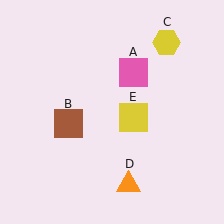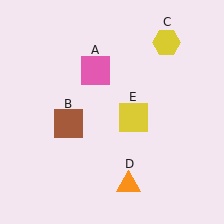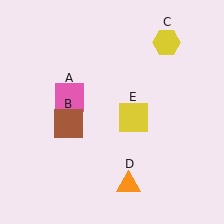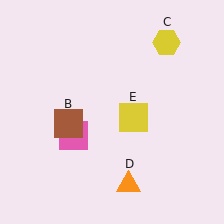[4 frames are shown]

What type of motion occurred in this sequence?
The pink square (object A) rotated counterclockwise around the center of the scene.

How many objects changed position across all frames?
1 object changed position: pink square (object A).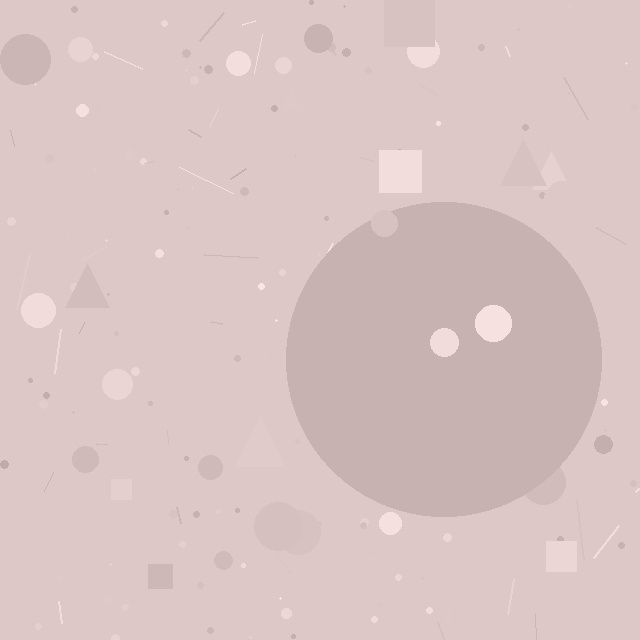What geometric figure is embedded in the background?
A circle is embedded in the background.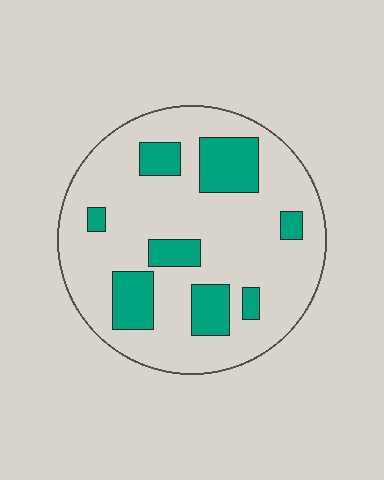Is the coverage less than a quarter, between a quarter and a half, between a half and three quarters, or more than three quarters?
Less than a quarter.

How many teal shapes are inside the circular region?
8.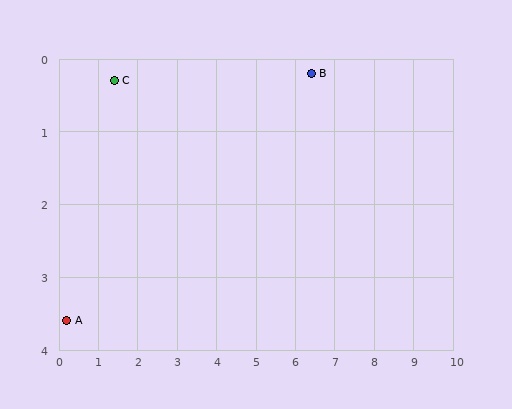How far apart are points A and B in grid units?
Points A and B are about 7.1 grid units apart.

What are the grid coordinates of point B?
Point B is at approximately (6.4, 0.2).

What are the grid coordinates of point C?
Point C is at approximately (1.4, 0.3).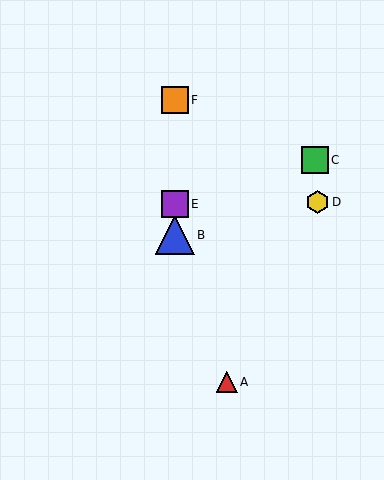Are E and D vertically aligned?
No, E is at x≈175 and D is at x≈317.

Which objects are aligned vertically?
Objects B, E, F are aligned vertically.